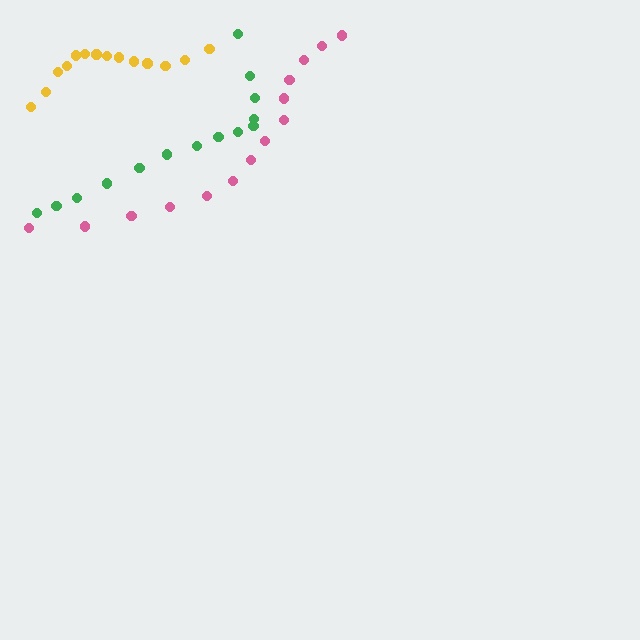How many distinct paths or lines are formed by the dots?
There are 3 distinct paths.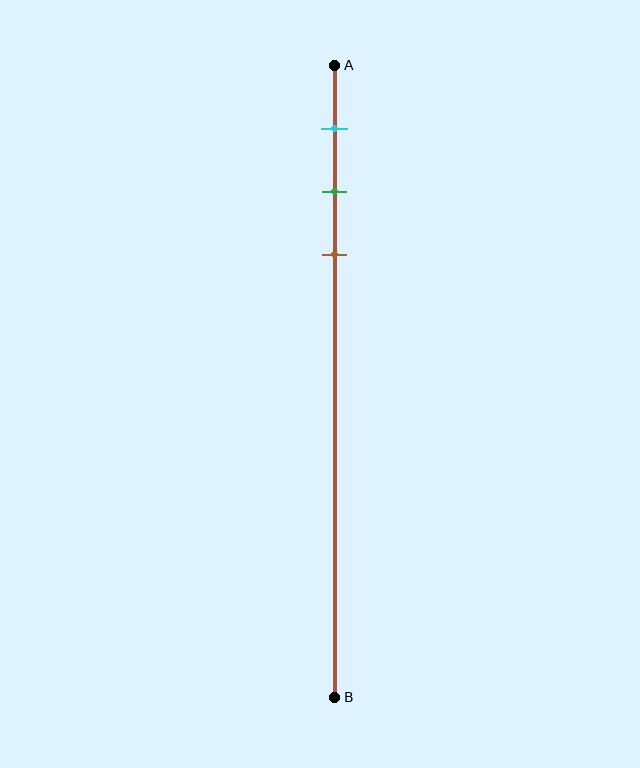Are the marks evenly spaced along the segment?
Yes, the marks are approximately evenly spaced.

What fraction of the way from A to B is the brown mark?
The brown mark is approximately 30% (0.3) of the way from A to B.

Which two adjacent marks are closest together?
The green and brown marks are the closest adjacent pair.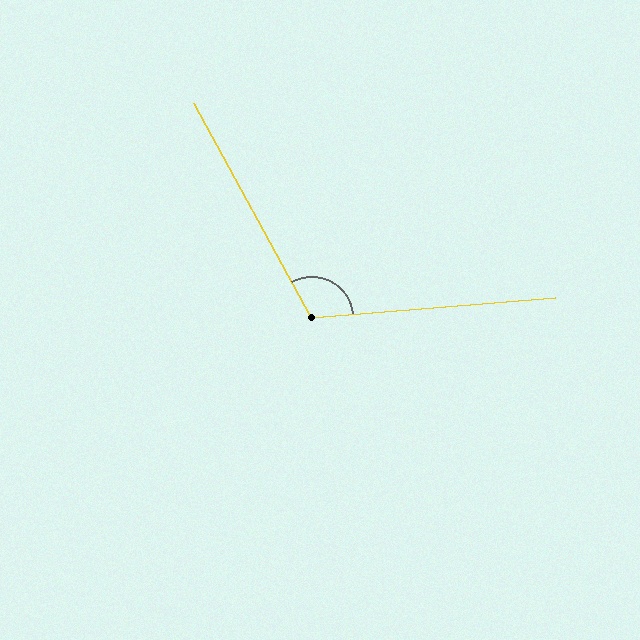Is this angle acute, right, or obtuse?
It is obtuse.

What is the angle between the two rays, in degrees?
Approximately 114 degrees.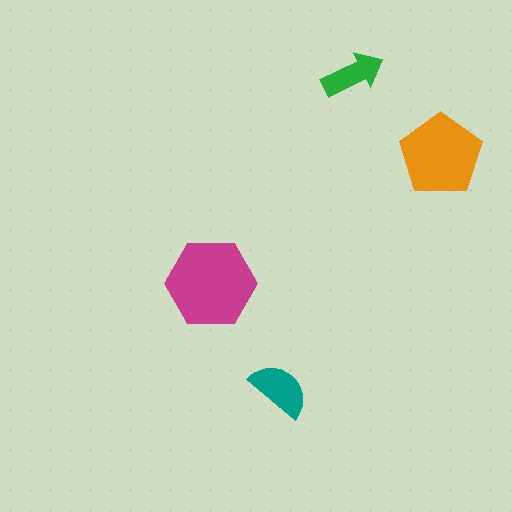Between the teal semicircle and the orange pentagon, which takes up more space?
The orange pentagon.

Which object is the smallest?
The green arrow.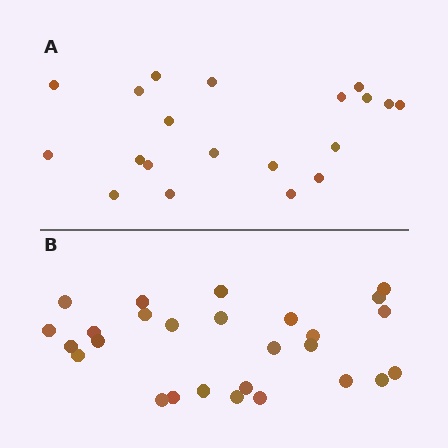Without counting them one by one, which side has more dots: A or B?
Region B (the bottom region) has more dots.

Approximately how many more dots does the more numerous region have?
Region B has roughly 8 or so more dots than region A.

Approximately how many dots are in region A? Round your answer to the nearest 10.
About 20 dots.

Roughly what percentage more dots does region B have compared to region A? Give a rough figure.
About 35% more.